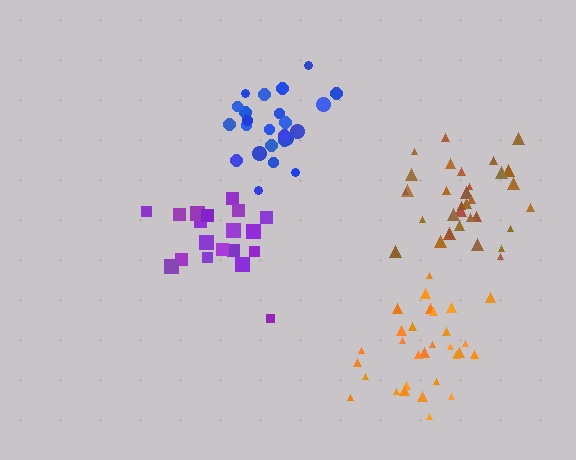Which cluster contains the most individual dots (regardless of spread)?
Brown (32).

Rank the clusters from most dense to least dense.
brown, blue, orange, purple.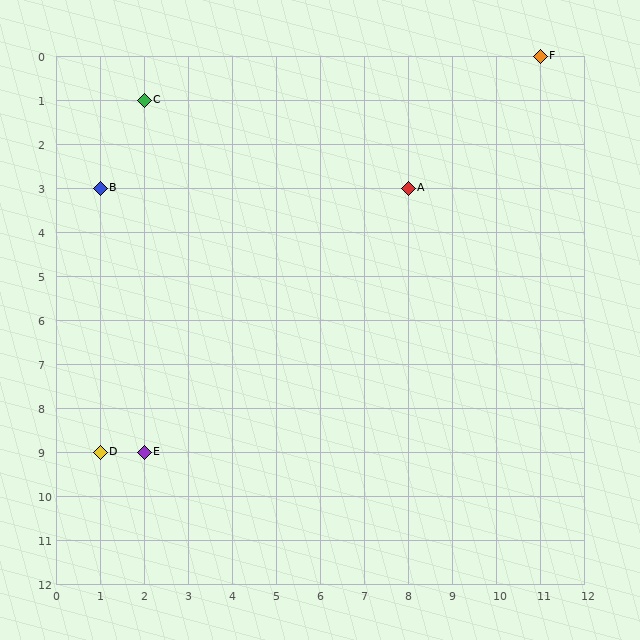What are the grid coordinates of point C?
Point C is at grid coordinates (2, 1).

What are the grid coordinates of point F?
Point F is at grid coordinates (11, 0).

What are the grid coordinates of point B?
Point B is at grid coordinates (1, 3).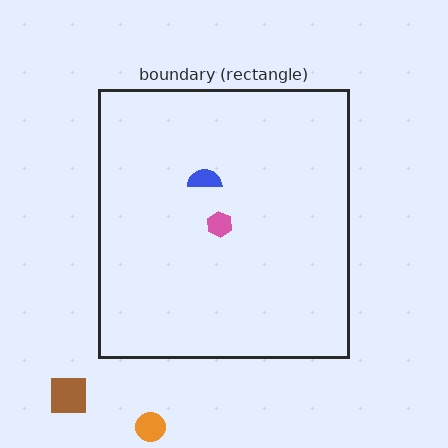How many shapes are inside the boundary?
2 inside, 2 outside.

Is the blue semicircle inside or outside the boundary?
Inside.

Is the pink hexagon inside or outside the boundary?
Inside.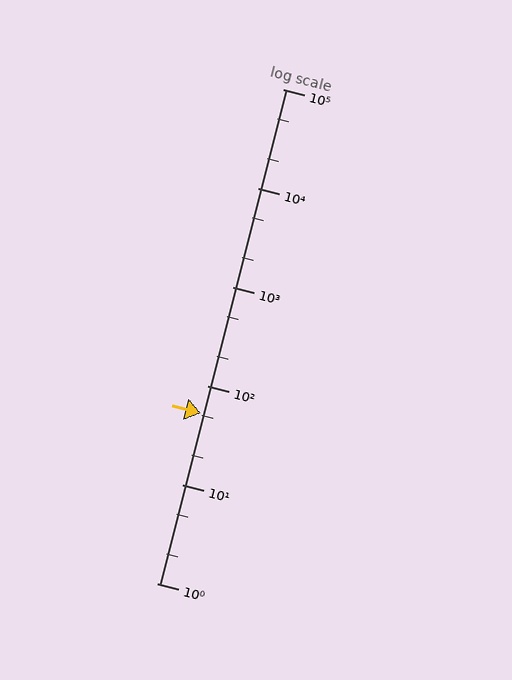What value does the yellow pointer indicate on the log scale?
The pointer indicates approximately 52.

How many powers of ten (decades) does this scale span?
The scale spans 5 decades, from 1 to 100000.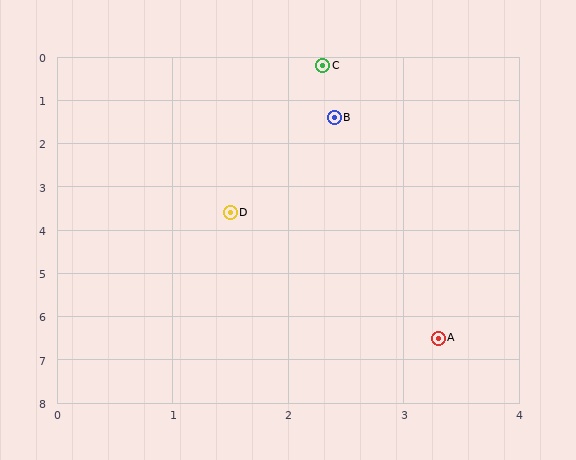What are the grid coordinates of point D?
Point D is at approximately (1.5, 3.6).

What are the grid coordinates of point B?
Point B is at approximately (2.4, 1.4).